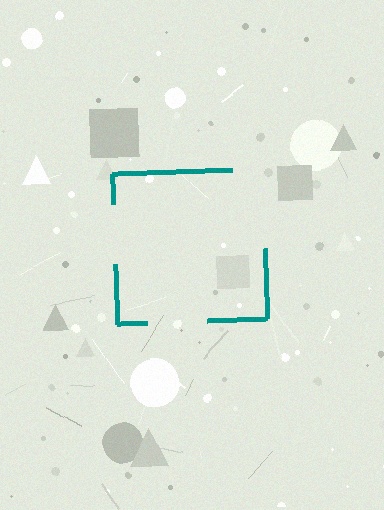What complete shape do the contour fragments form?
The contour fragments form a square.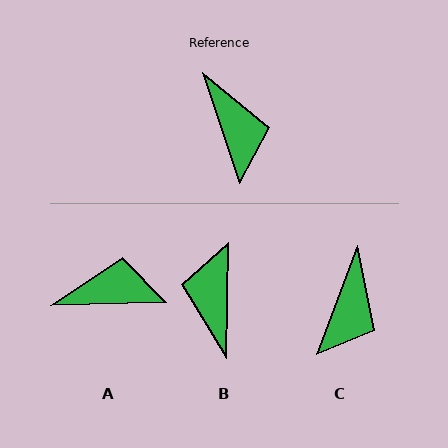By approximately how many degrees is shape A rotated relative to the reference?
Approximately 73 degrees counter-clockwise.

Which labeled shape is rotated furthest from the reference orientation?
B, about 161 degrees away.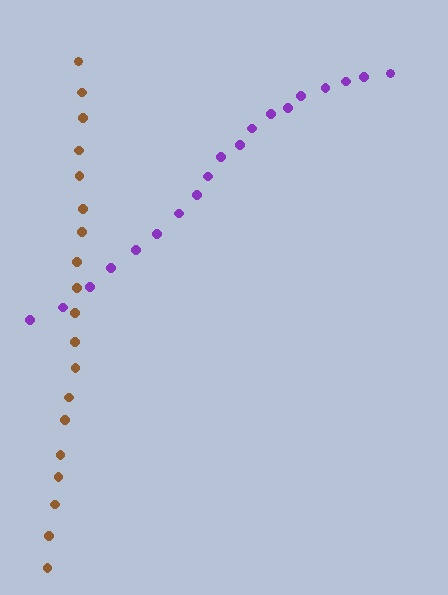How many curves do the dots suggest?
There are 2 distinct paths.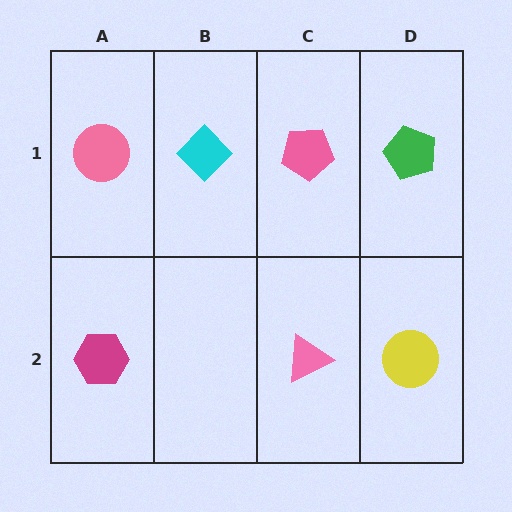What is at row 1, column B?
A cyan diamond.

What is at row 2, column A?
A magenta hexagon.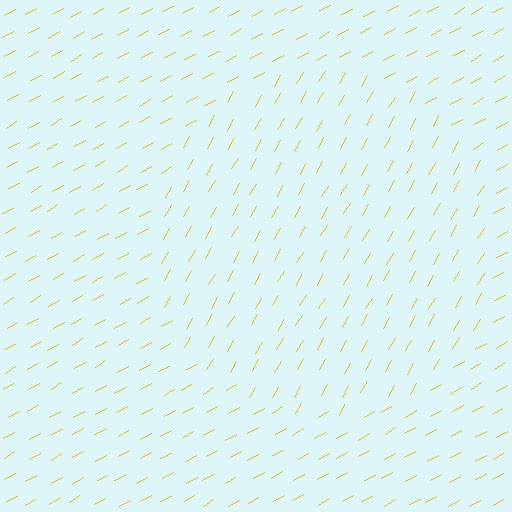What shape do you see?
I see a circle.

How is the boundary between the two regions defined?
The boundary is defined purely by a change in line orientation (approximately 31 degrees difference). All lines are the same color and thickness.